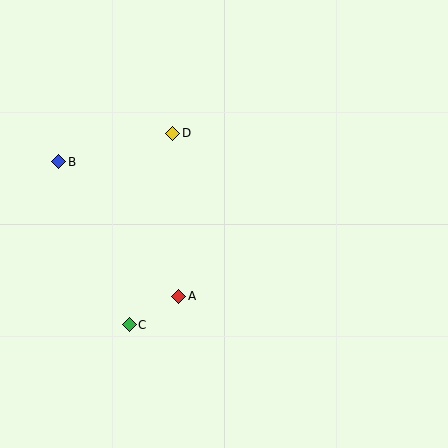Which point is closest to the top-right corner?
Point D is closest to the top-right corner.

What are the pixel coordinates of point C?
Point C is at (129, 325).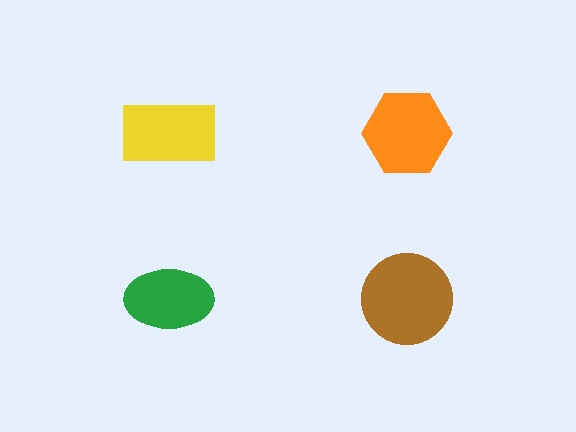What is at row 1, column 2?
An orange hexagon.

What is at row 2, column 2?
A brown circle.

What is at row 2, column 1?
A green ellipse.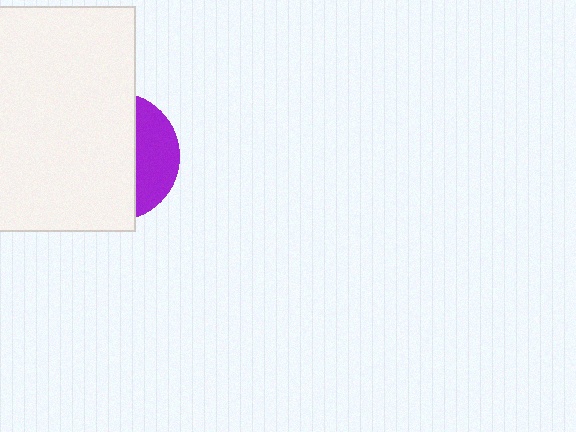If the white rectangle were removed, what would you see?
You would see the complete purple circle.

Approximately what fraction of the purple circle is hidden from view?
Roughly 70% of the purple circle is hidden behind the white rectangle.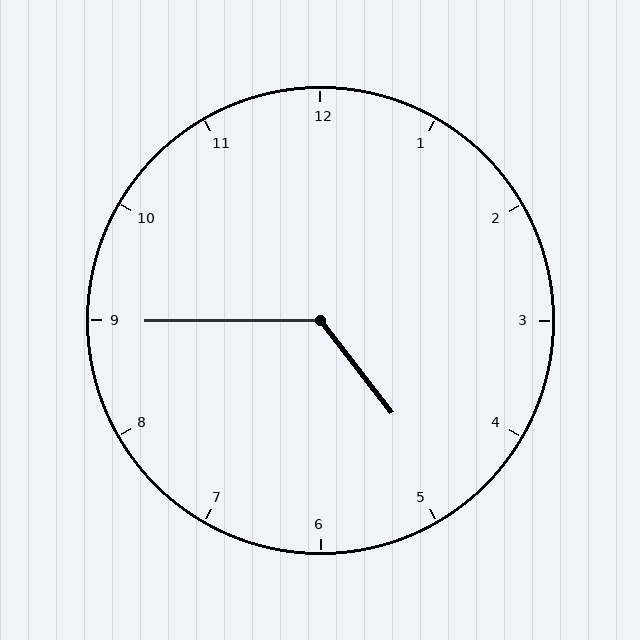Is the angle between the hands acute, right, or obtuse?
It is obtuse.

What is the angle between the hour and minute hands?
Approximately 128 degrees.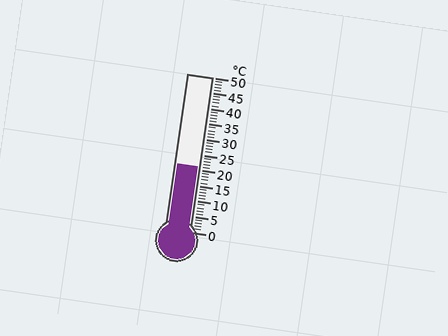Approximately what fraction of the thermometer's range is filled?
The thermometer is filled to approximately 40% of its range.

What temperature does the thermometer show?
The thermometer shows approximately 21°C.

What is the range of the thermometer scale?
The thermometer scale ranges from 0°C to 50°C.